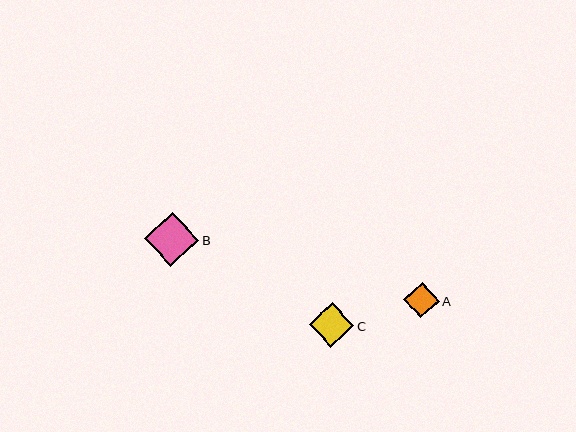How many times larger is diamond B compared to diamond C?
Diamond B is approximately 1.2 times the size of diamond C.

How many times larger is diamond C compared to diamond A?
Diamond C is approximately 1.2 times the size of diamond A.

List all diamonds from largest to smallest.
From largest to smallest: B, C, A.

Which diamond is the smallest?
Diamond A is the smallest with a size of approximately 36 pixels.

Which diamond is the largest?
Diamond B is the largest with a size of approximately 54 pixels.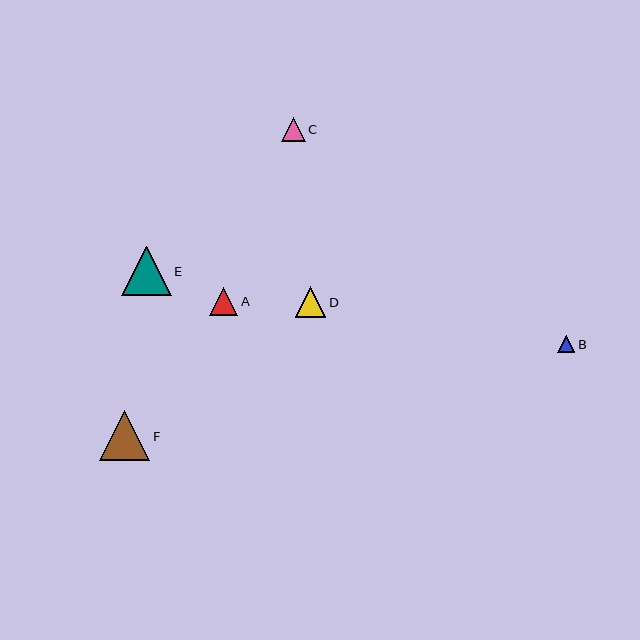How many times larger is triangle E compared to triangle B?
Triangle E is approximately 2.9 times the size of triangle B.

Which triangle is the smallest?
Triangle B is the smallest with a size of approximately 17 pixels.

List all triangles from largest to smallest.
From largest to smallest: F, E, D, A, C, B.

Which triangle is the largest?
Triangle F is the largest with a size of approximately 50 pixels.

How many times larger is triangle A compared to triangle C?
Triangle A is approximately 1.2 times the size of triangle C.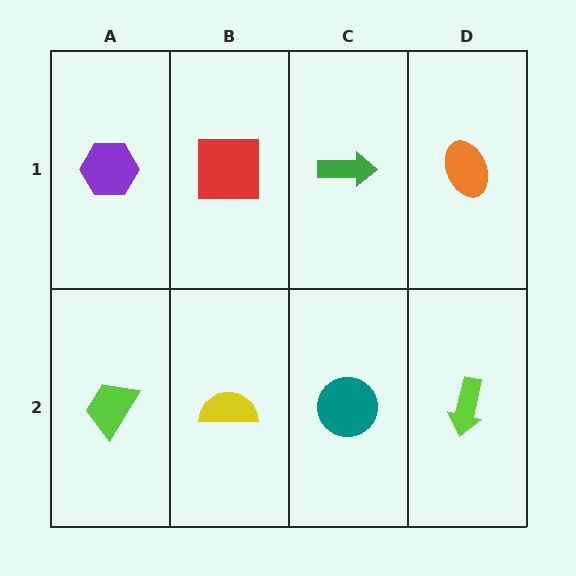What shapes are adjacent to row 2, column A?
A purple hexagon (row 1, column A), a yellow semicircle (row 2, column B).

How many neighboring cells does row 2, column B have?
3.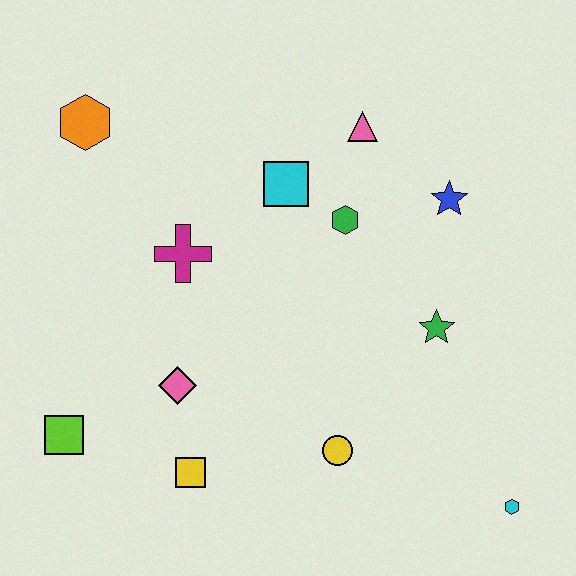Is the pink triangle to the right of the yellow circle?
Yes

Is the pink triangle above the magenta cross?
Yes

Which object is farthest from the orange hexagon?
The cyan hexagon is farthest from the orange hexagon.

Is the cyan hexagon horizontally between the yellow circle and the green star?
No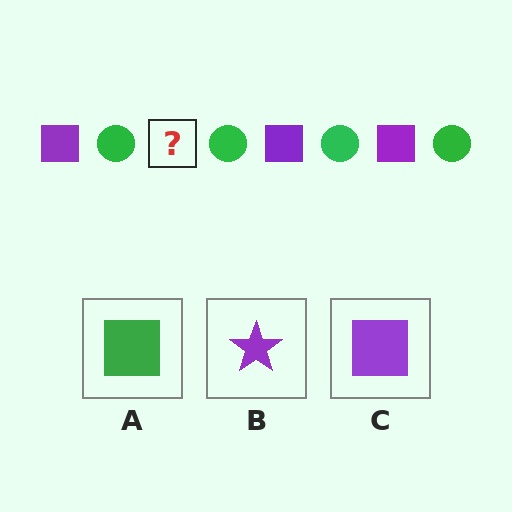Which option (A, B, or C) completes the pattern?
C.